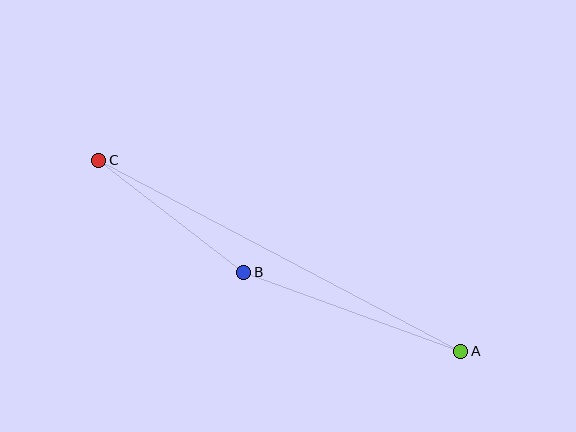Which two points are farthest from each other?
Points A and C are farthest from each other.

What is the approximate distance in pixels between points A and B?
The distance between A and B is approximately 231 pixels.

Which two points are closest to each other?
Points B and C are closest to each other.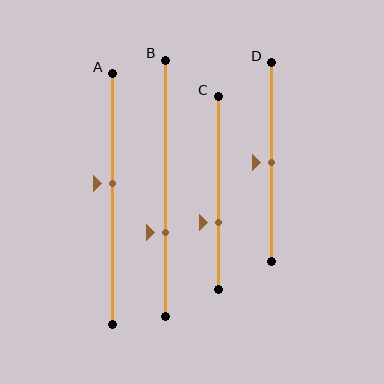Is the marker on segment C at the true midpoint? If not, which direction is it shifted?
No, the marker on segment C is shifted downward by about 15% of the segment length.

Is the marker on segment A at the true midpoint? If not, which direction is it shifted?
No, the marker on segment A is shifted upward by about 6% of the segment length.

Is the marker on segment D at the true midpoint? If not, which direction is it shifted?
Yes, the marker on segment D is at the true midpoint.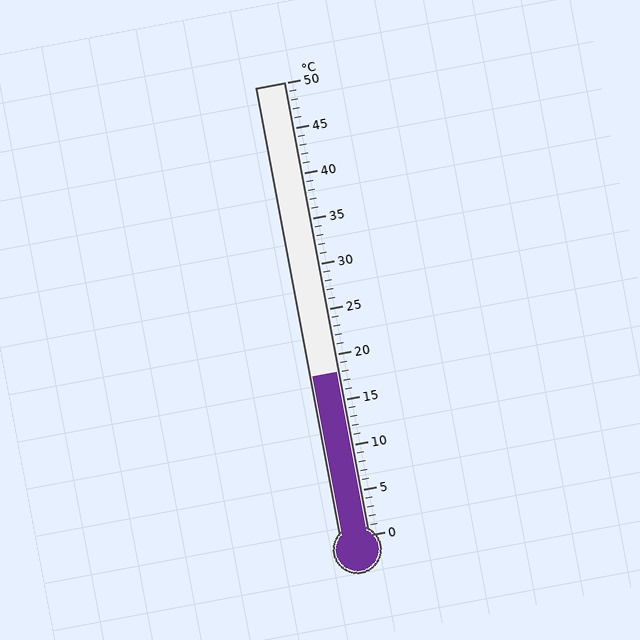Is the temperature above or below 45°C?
The temperature is below 45°C.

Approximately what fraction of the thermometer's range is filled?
The thermometer is filled to approximately 35% of its range.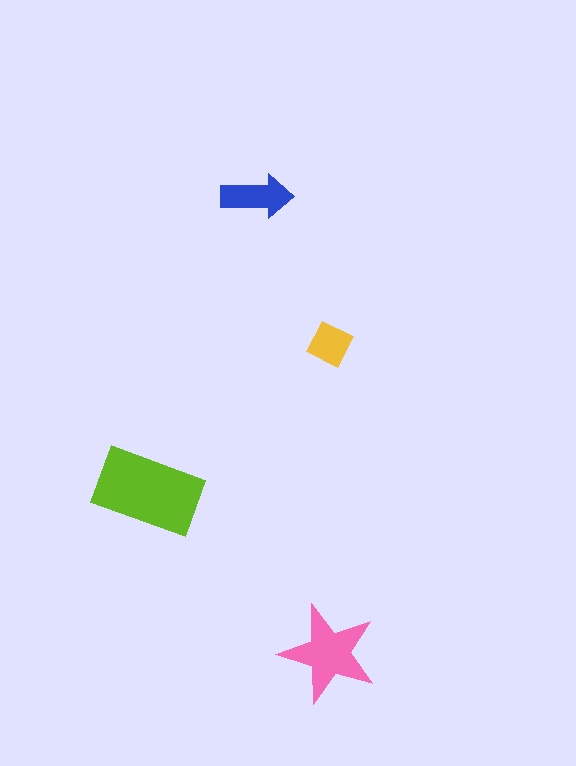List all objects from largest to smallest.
The lime rectangle, the pink star, the blue arrow, the yellow diamond.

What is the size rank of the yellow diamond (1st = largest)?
4th.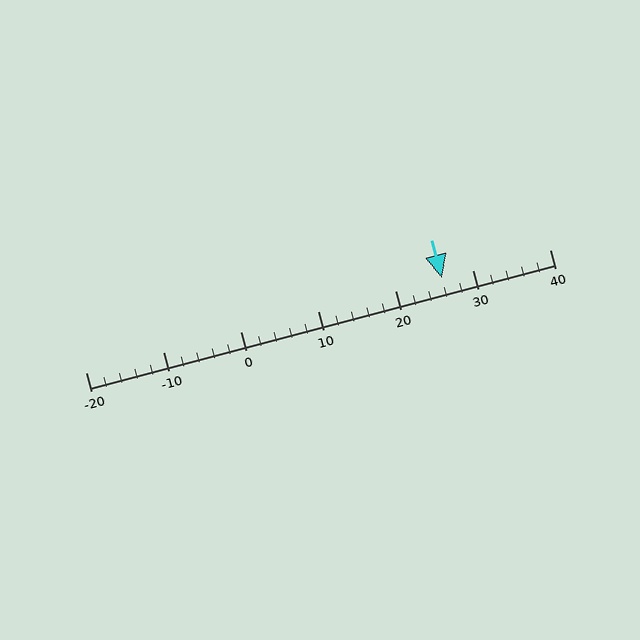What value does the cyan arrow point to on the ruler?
The cyan arrow points to approximately 26.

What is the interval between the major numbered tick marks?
The major tick marks are spaced 10 units apart.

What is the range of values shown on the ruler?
The ruler shows values from -20 to 40.